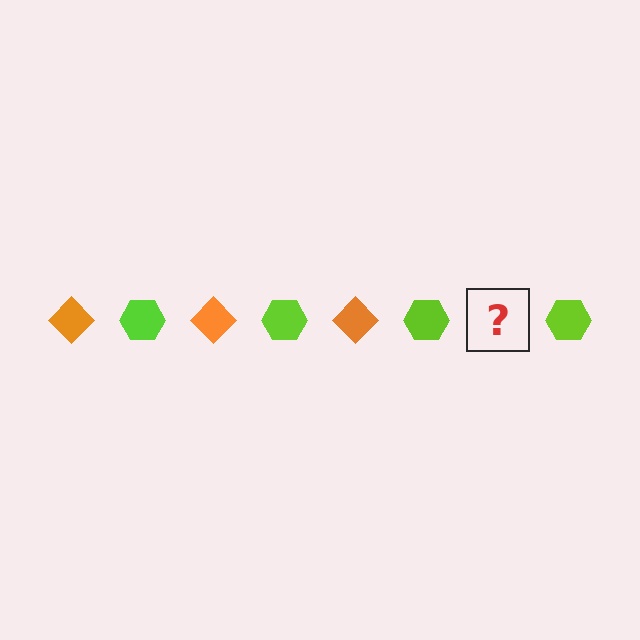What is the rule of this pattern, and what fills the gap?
The rule is that the pattern alternates between orange diamond and lime hexagon. The gap should be filled with an orange diamond.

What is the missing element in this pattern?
The missing element is an orange diamond.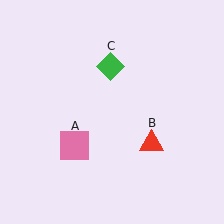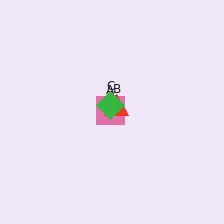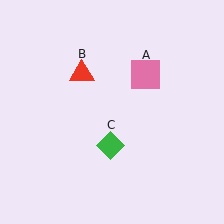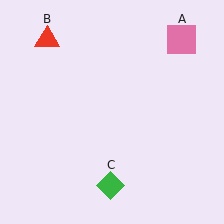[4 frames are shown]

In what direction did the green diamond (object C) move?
The green diamond (object C) moved down.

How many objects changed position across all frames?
3 objects changed position: pink square (object A), red triangle (object B), green diamond (object C).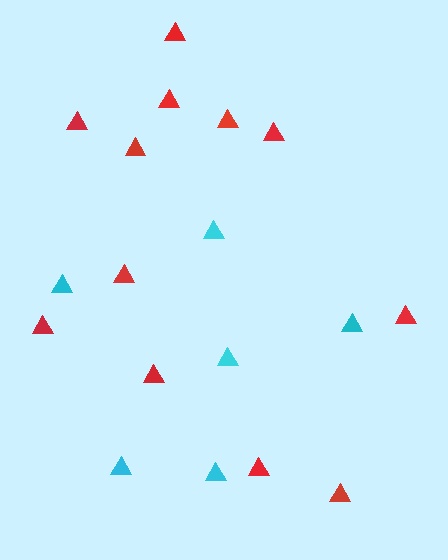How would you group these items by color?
There are 2 groups: one group of cyan triangles (6) and one group of red triangles (12).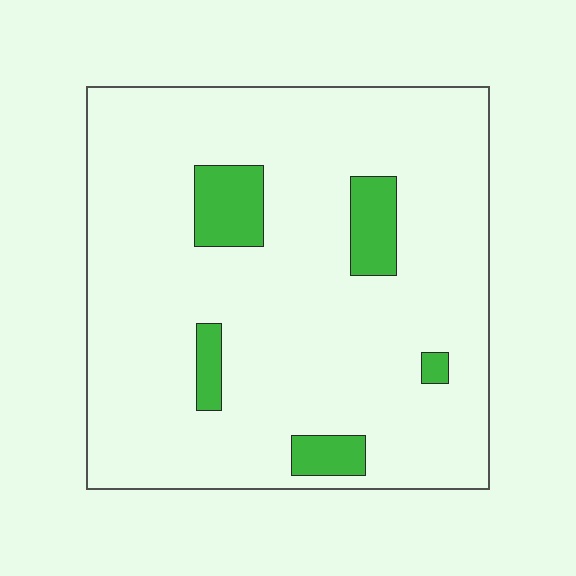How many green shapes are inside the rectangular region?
5.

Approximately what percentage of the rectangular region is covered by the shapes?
Approximately 10%.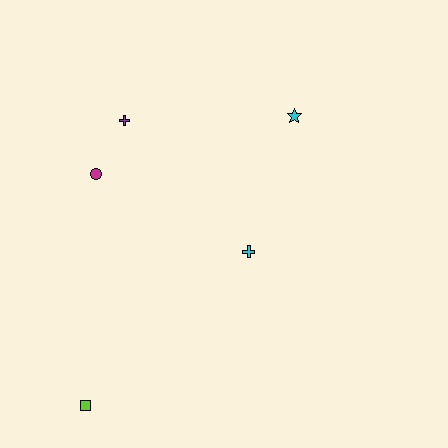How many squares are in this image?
There is 1 square.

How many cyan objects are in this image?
There are 2 cyan objects.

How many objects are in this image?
There are 5 objects.